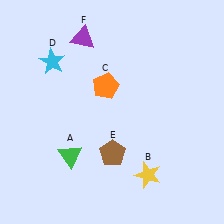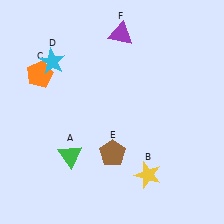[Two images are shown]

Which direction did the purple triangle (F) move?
The purple triangle (F) moved right.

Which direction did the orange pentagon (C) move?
The orange pentagon (C) moved left.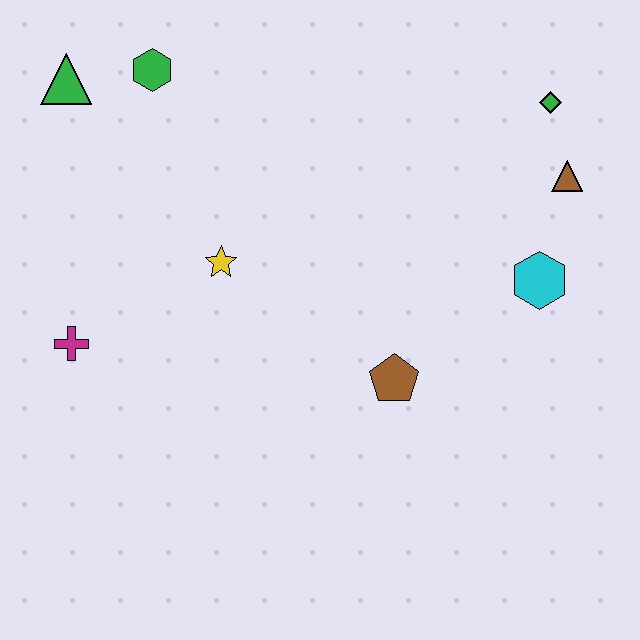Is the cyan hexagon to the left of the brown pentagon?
No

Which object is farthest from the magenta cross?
The green diamond is farthest from the magenta cross.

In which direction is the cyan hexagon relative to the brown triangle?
The cyan hexagon is below the brown triangle.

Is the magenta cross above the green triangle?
No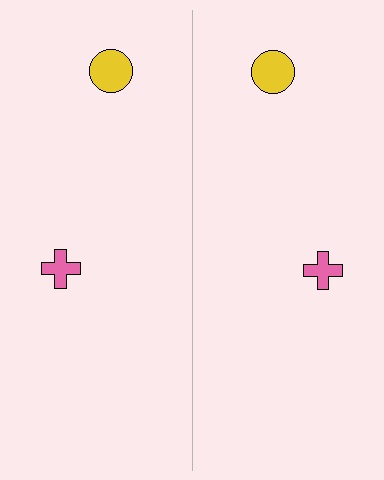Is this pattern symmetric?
Yes, this pattern has bilateral (reflection) symmetry.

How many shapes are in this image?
There are 4 shapes in this image.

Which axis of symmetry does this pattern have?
The pattern has a vertical axis of symmetry running through the center of the image.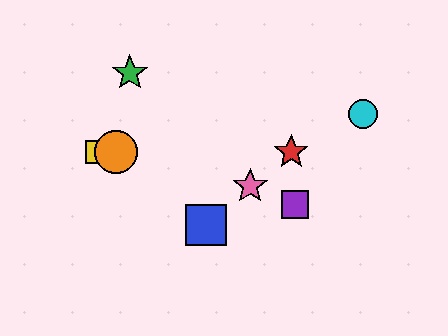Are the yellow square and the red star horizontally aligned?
Yes, both are at y≈152.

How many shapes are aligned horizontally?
3 shapes (the red star, the yellow square, the orange circle) are aligned horizontally.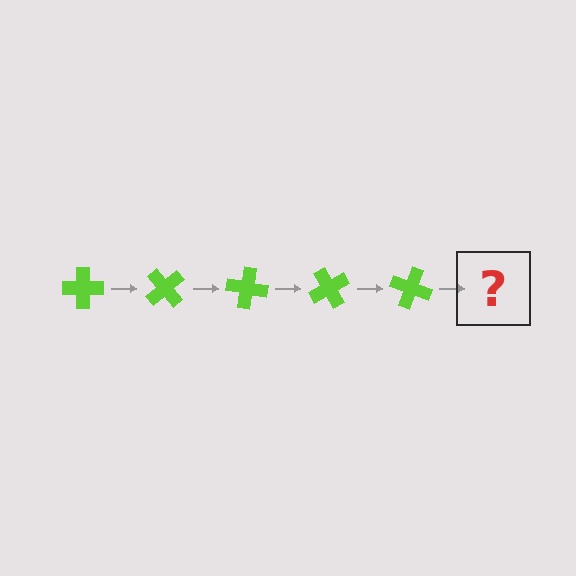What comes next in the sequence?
The next element should be a lime cross rotated 250 degrees.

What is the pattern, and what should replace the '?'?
The pattern is that the cross rotates 50 degrees each step. The '?' should be a lime cross rotated 250 degrees.